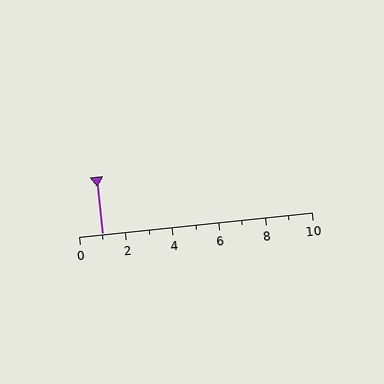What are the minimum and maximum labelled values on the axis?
The axis runs from 0 to 10.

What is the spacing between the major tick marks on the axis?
The major ticks are spaced 2 apart.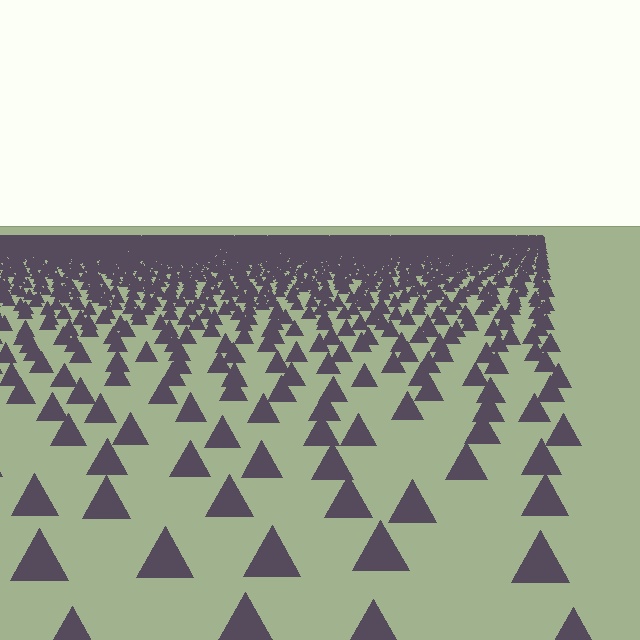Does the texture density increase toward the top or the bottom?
Density increases toward the top.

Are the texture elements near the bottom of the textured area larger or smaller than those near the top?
Larger. Near the bottom, elements are closer to the viewer and appear at a bigger on-screen size.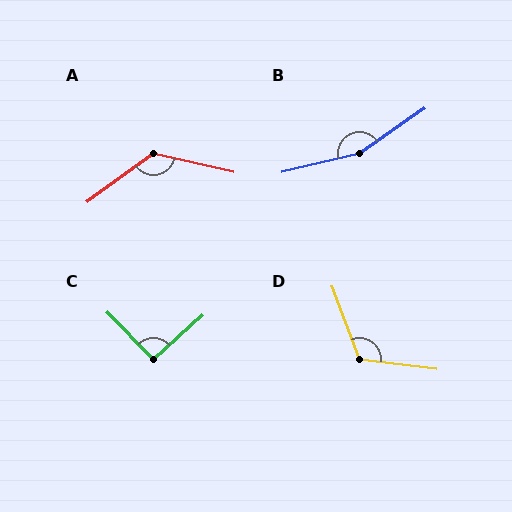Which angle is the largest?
B, at approximately 158 degrees.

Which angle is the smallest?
C, at approximately 93 degrees.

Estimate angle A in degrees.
Approximately 131 degrees.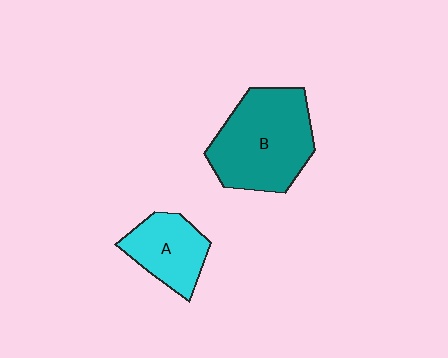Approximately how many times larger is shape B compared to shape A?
Approximately 1.8 times.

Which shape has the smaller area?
Shape A (cyan).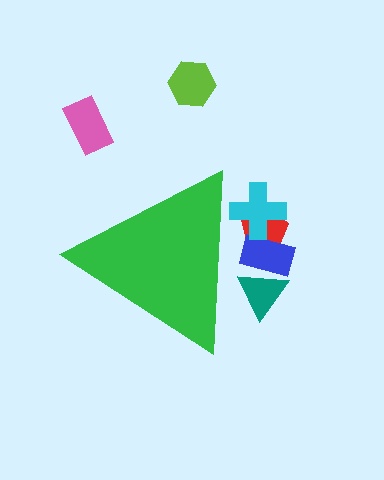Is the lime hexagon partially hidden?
No, the lime hexagon is fully visible.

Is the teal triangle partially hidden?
Yes, the teal triangle is partially hidden behind the green triangle.